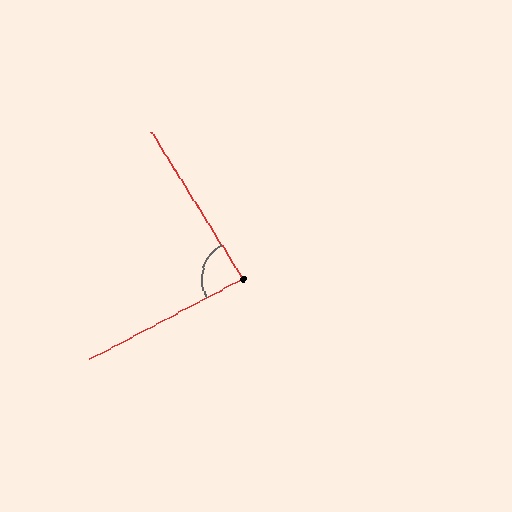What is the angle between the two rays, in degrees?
Approximately 86 degrees.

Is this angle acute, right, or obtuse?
It is approximately a right angle.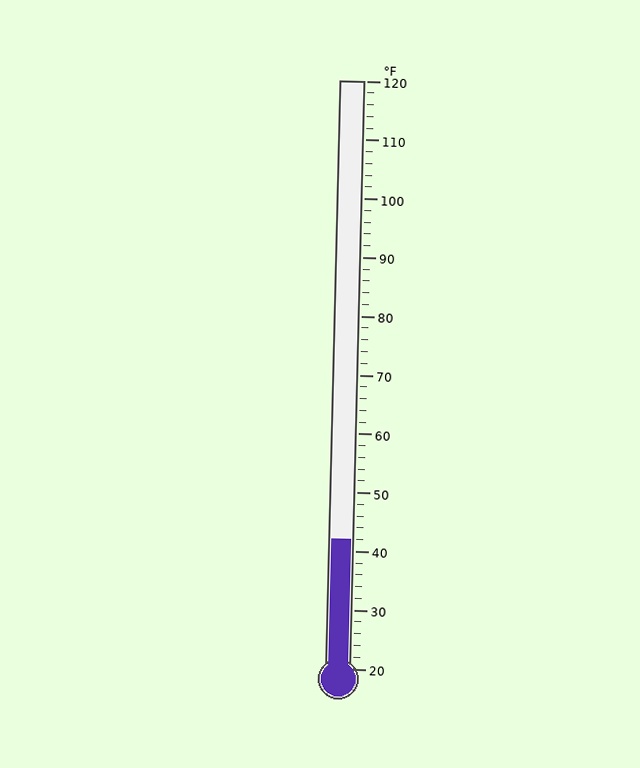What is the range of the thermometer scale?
The thermometer scale ranges from 20°F to 120°F.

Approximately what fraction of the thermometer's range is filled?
The thermometer is filled to approximately 20% of its range.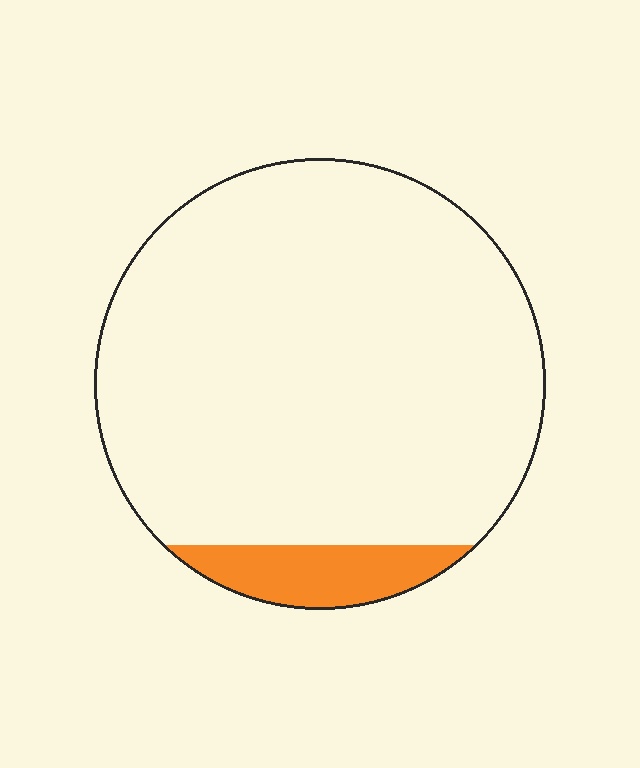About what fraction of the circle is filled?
About one tenth (1/10).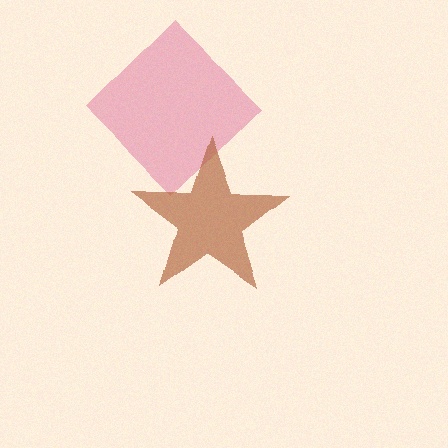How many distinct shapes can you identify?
There are 2 distinct shapes: a pink diamond, a brown star.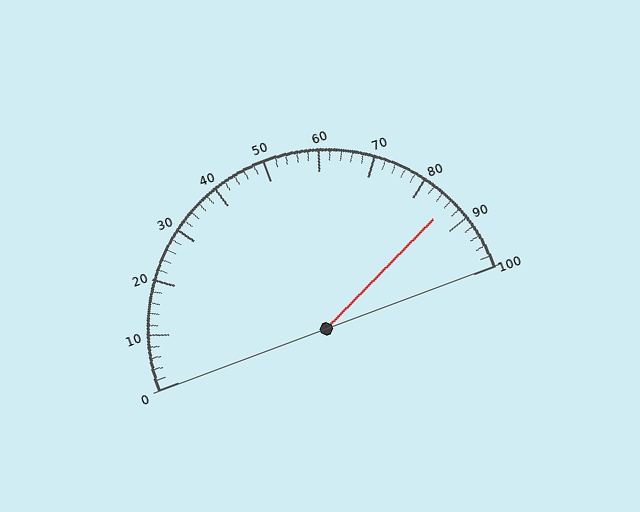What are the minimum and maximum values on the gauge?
The gauge ranges from 0 to 100.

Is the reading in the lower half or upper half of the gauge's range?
The reading is in the upper half of the range (0 to 100).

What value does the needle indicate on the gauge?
The needle indicates approximately 86.